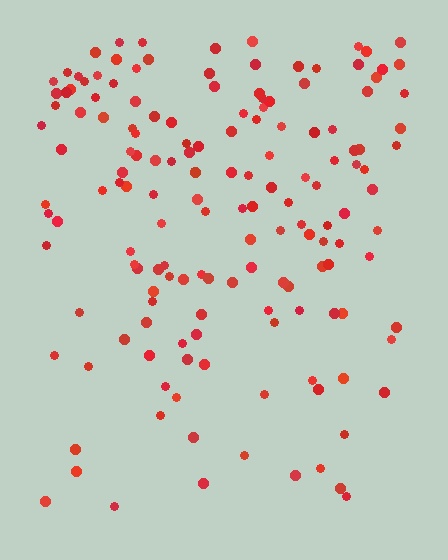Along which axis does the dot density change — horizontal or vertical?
Vertical.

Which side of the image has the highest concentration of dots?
The top.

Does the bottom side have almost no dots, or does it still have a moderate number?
Still a moderate number, just noticeably fewer than the top.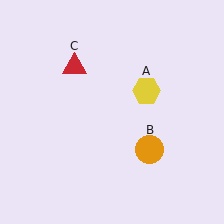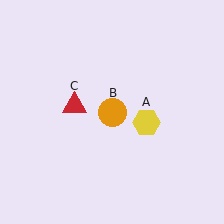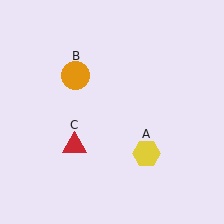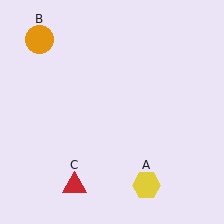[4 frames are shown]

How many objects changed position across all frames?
3 objects changed position: yellow hexagon (object A), orange circle (object B), red triangle (object C).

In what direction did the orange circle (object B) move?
The orange circle (object B) moved up and to the left.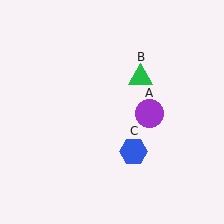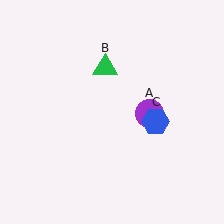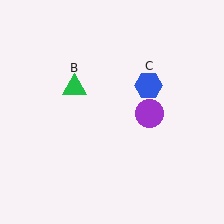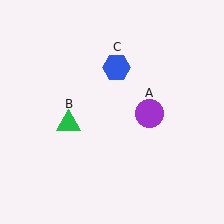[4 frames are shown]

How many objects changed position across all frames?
2 objects changed position: green triangle (object B), blue hexagon (object C).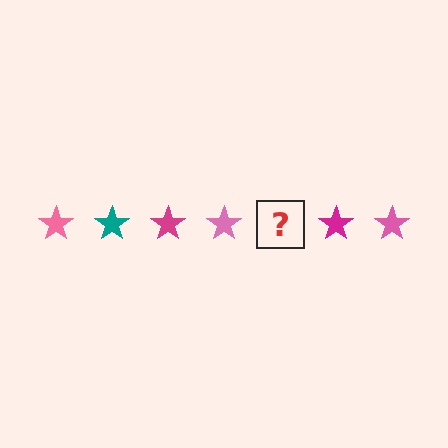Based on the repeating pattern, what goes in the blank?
The blank should be a teal star.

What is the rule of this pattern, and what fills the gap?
The rule is that the pattern cycles through pink, teal, magenta stars. The gap should be filled with a teal star.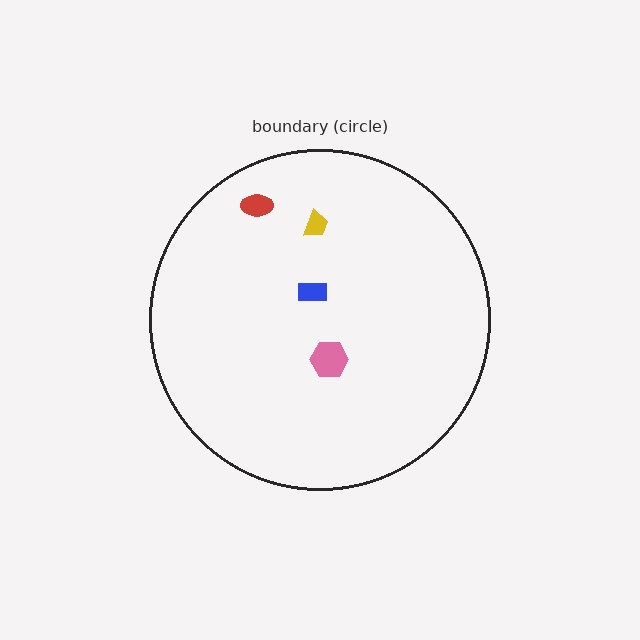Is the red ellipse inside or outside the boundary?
Inside.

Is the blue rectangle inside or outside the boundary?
Inside.